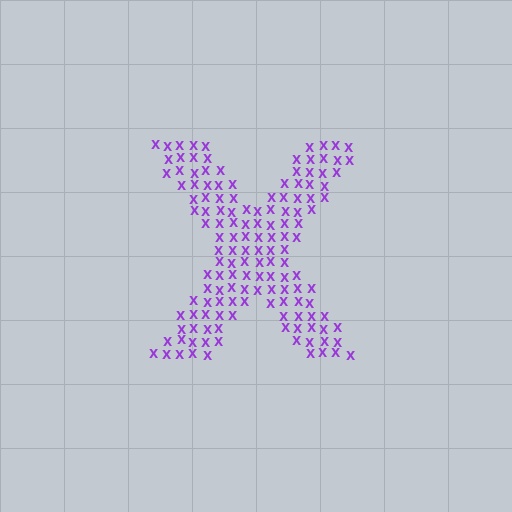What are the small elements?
The small elements are letter X's.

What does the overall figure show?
The overall figure shows the letter X.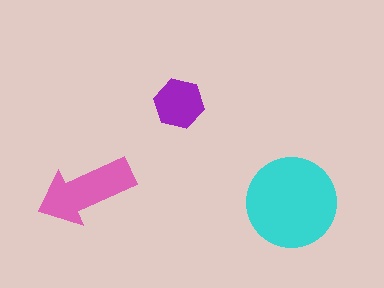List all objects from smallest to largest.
The purple hexagon, the pink arrow, the cyan circle.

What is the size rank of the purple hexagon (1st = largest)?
3rd.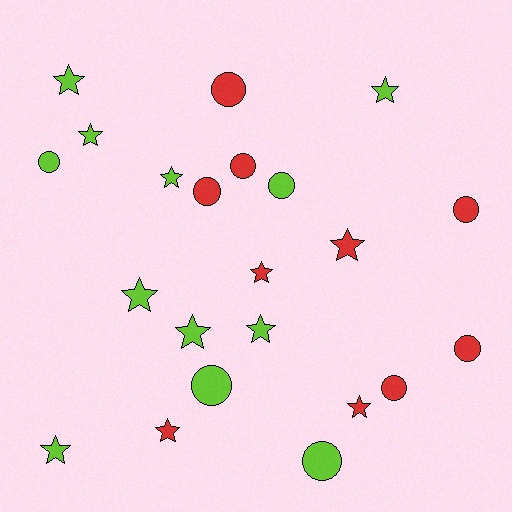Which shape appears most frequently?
Star, with 12 objects.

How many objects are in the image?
There are 22 objects.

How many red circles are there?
There are 6 red circles.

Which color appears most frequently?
Lime, with 12 objects.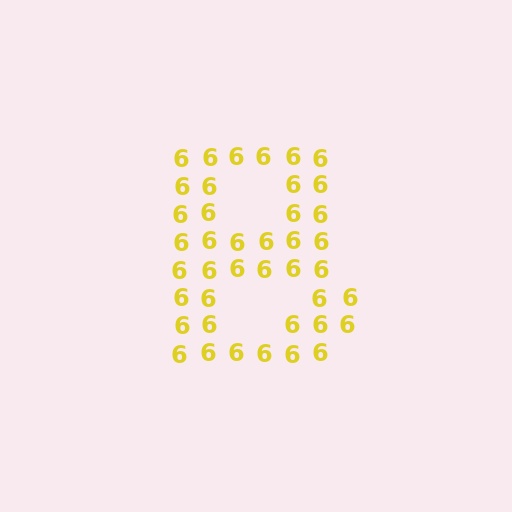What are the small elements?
The small elements are digit 6's.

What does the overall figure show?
The overall figure shows the letter B.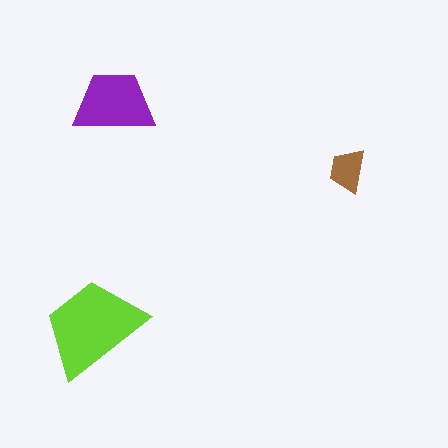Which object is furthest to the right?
The brown trapezoid is rightmost.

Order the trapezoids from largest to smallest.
the lime one, the purple one, the brown one.